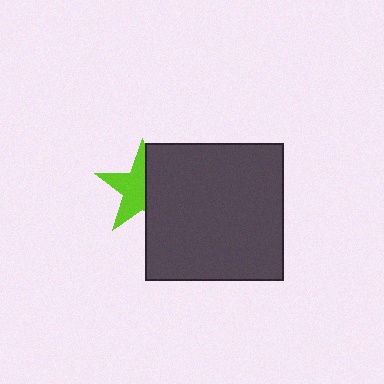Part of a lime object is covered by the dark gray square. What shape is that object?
It is a star.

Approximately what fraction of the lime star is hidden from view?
Roughly 44% of the lime star is hidden behind the dark gray square.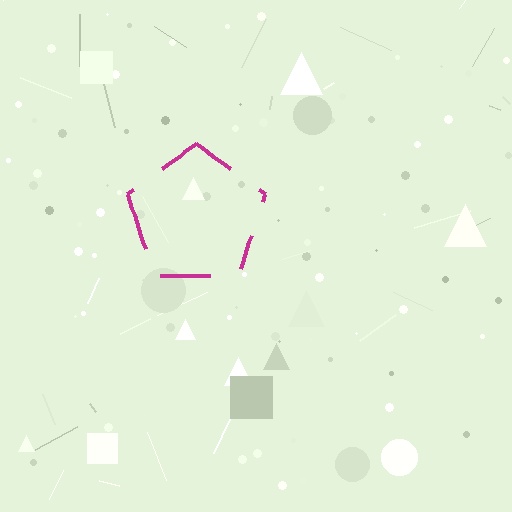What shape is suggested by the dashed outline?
The dashed outline suggests a pentagon.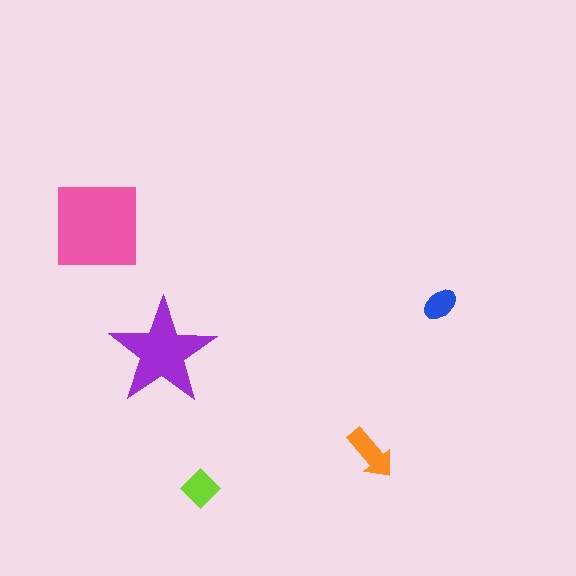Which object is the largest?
The pink square.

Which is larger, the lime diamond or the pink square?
The pink square.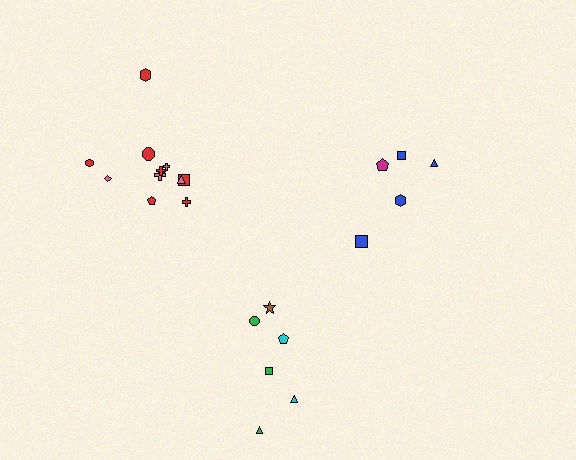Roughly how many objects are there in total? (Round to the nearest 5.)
Roughly 25 objects in total.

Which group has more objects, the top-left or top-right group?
The top-left group.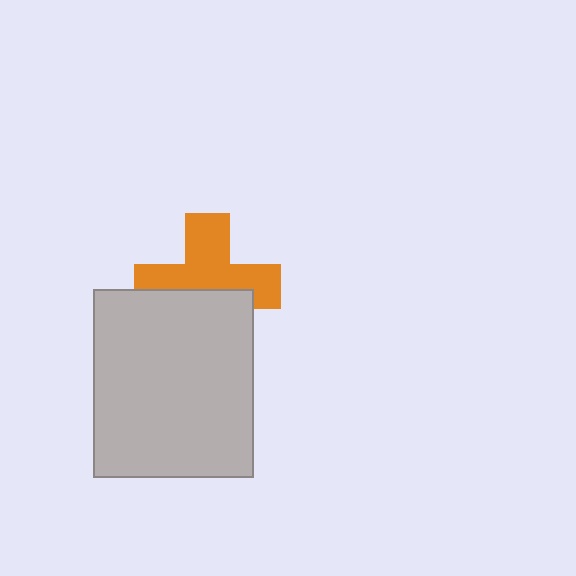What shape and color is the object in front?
The object in front is a light gray rectangle.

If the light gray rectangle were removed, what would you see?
You would see the complete orange cross.